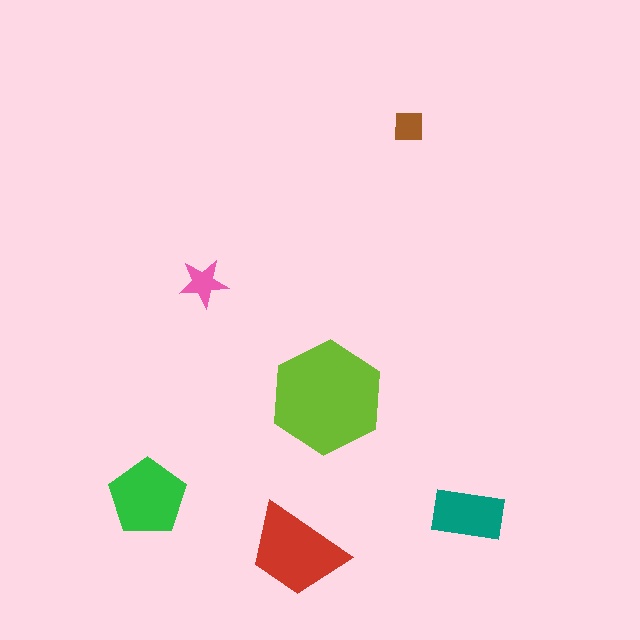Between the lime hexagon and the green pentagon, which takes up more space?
The lime hexagon.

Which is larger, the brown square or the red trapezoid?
The red trapezoid.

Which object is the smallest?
The brown square.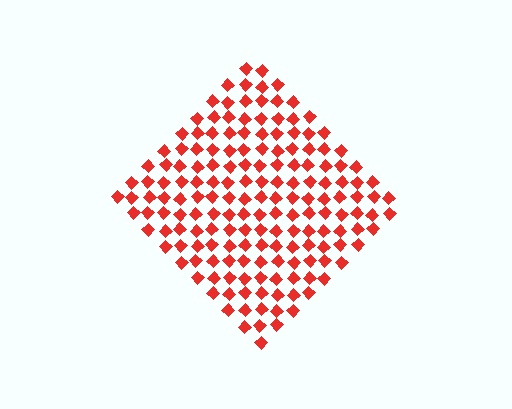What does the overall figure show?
The overall figure shows a diamond.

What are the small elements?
The small elements are diamonds.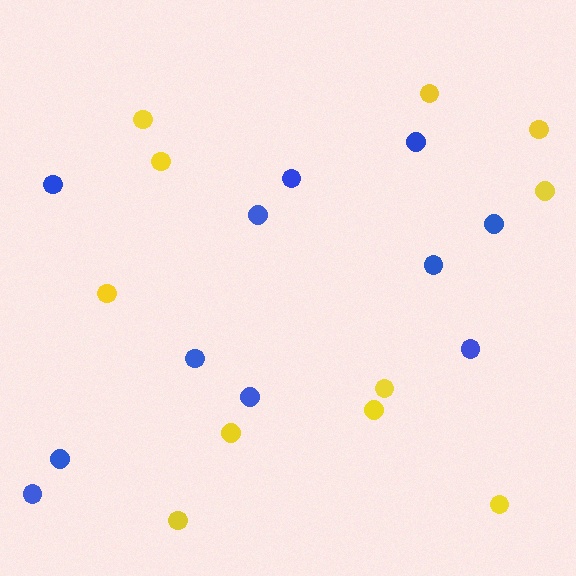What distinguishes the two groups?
There are 2 groups: one group of blue circles (11) and one group of yellow circles (11).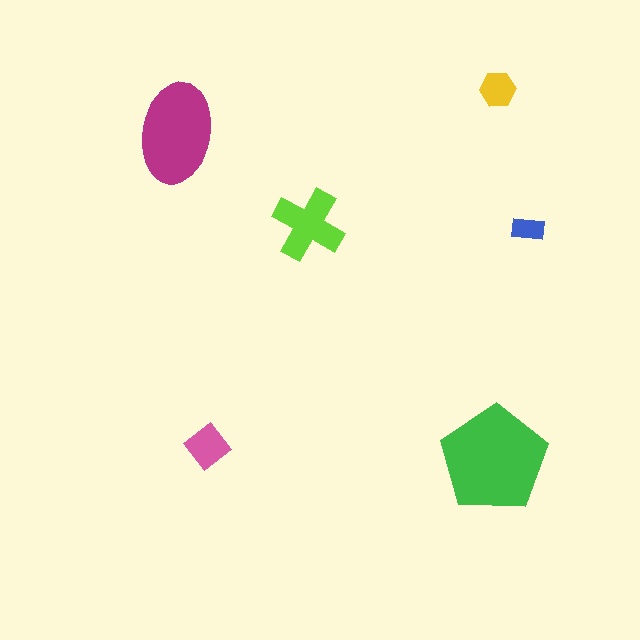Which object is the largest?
The green pentagon.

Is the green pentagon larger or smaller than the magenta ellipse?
Larger.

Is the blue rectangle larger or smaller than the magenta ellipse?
Smaller.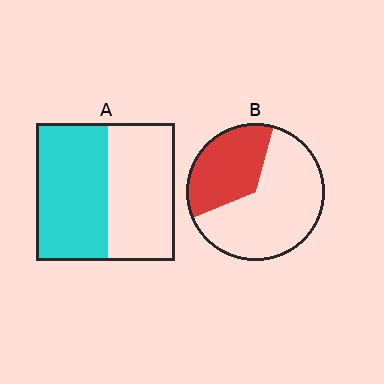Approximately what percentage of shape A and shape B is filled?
A is approximately 50% and B is approximately 35%.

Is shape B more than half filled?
No.